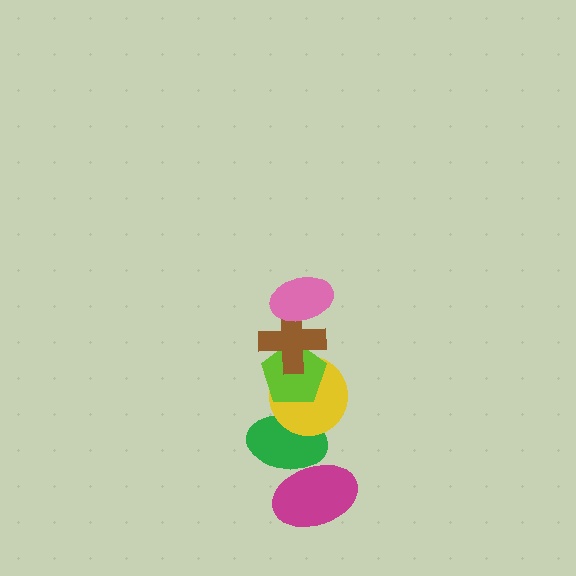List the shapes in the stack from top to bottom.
From top to bottom: the pink ellipse, the brown cross, the lime pentagon, the yellow circle, the green ellipse, the magenta ellipse.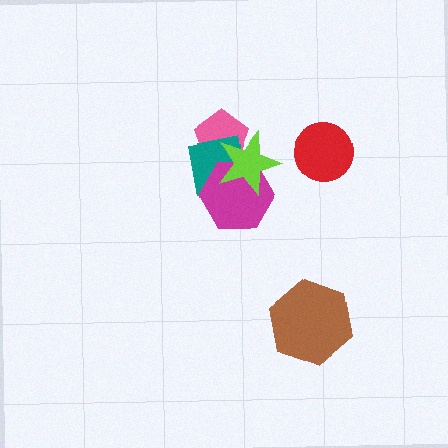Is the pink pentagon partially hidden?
Yes, it is partially covered by another shape.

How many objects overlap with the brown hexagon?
0 objects overlap with the brown hexagon.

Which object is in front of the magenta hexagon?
The lime star is in front of the magenta hexagon.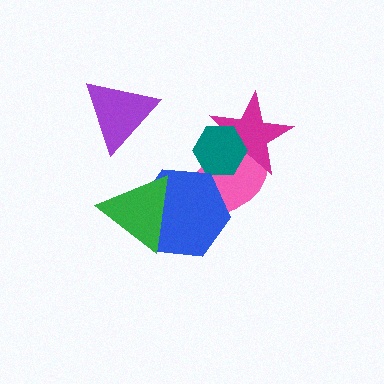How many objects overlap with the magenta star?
2 objects overlap with the magenta star.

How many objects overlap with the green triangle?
1 object overlaps with the green triangle.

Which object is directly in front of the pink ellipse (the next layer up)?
The magenta star is directly in front of the pink ellipse.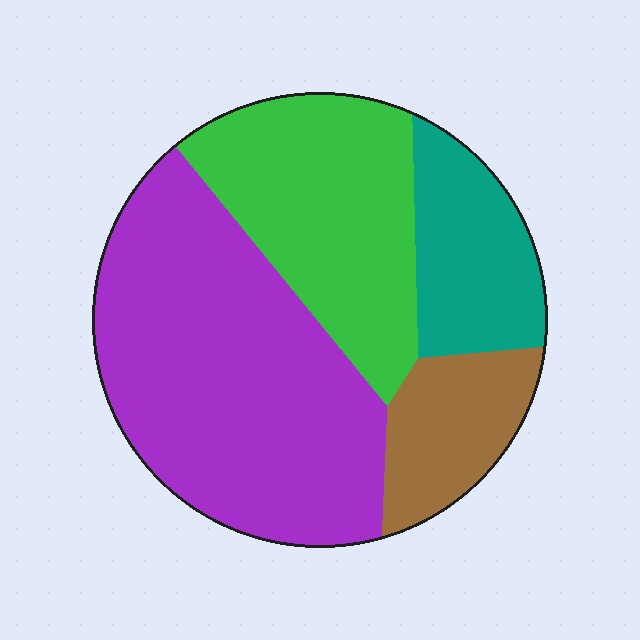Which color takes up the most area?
Purple, at roughly 45%.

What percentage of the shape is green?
Green takes up about one quarter (1/4) of the shape.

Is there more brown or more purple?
Purple.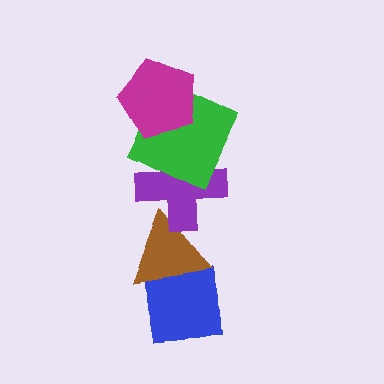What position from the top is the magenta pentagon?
The magenta pentagon is 1st from the top.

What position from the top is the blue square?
The blue square is 5th from the top.